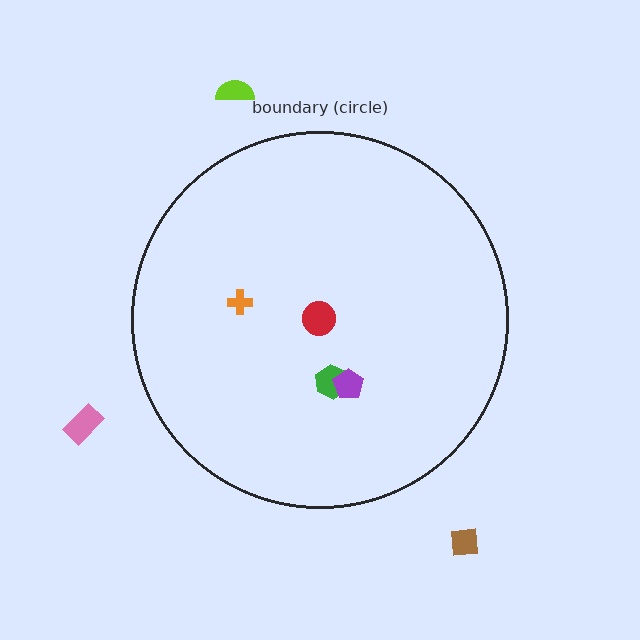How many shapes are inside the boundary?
4 inside, 3 outside.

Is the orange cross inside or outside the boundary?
Inside.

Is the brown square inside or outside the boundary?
Outside.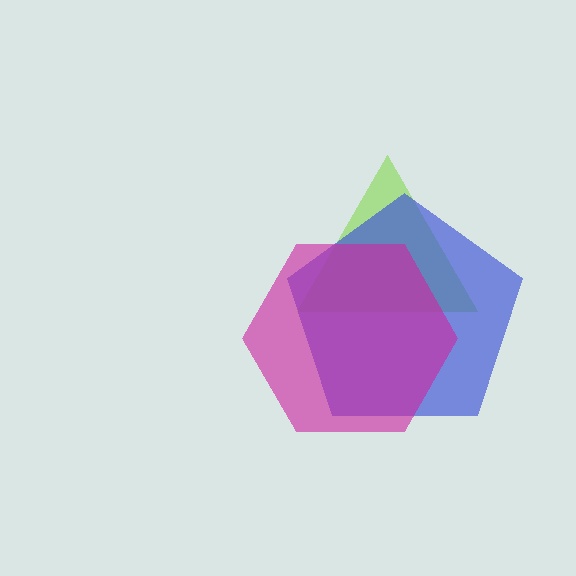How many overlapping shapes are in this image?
There are 3 overlapping shapes in the image.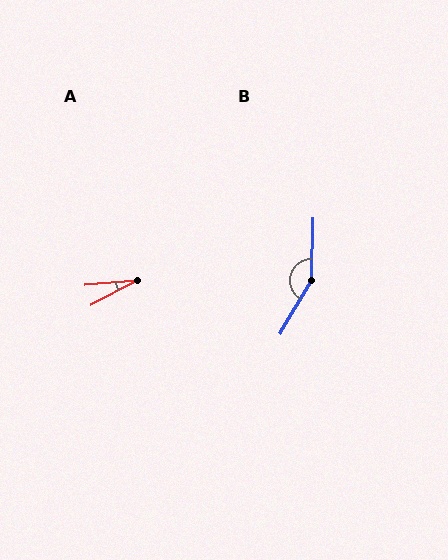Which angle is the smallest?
A, at approximately 23 degrees.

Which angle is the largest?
B, at approximately 151 degrees.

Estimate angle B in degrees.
Approximately 151 degrees.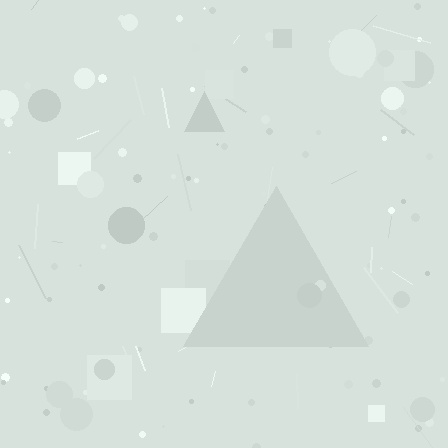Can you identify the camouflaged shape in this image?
The camouflaged shape is a triangle.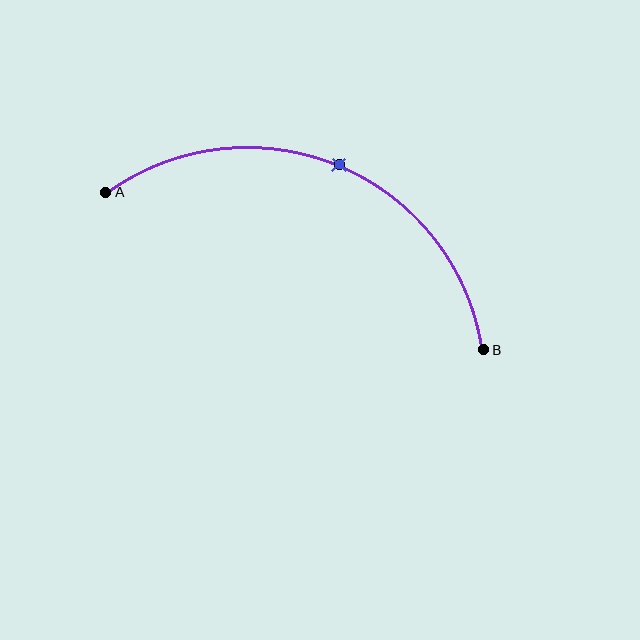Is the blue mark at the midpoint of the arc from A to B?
Yes. The blue mark lies on the arc at equal arc-length from both A and B — it is the arc midpoint.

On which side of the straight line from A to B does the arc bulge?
The arc bulges above the straight line connecting A and B.